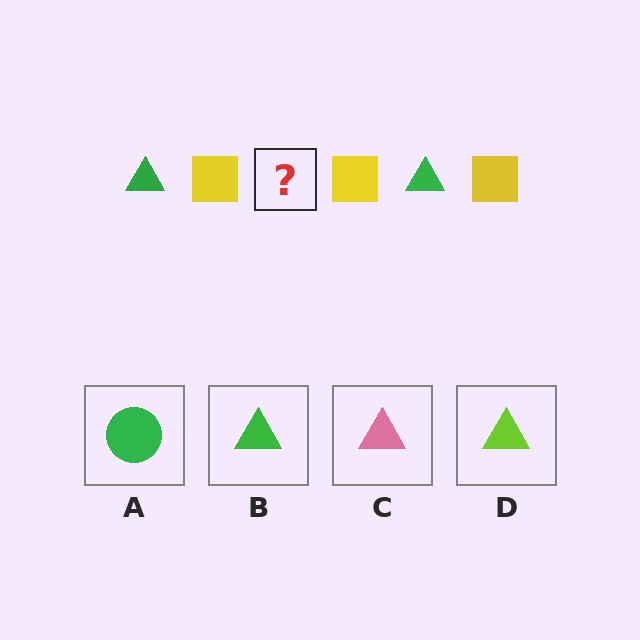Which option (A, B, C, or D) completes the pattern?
B.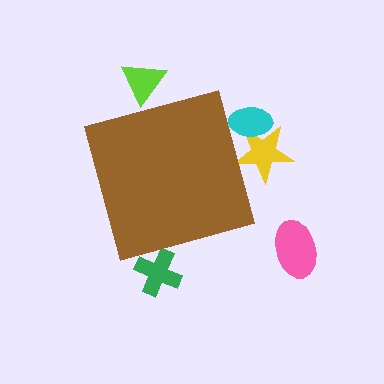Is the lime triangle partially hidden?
Yes, the lime triangle is partially hidden behind the brown diamond.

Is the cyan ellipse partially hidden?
Yes, the cyan ellipse is partially hidden behind the brown diamond.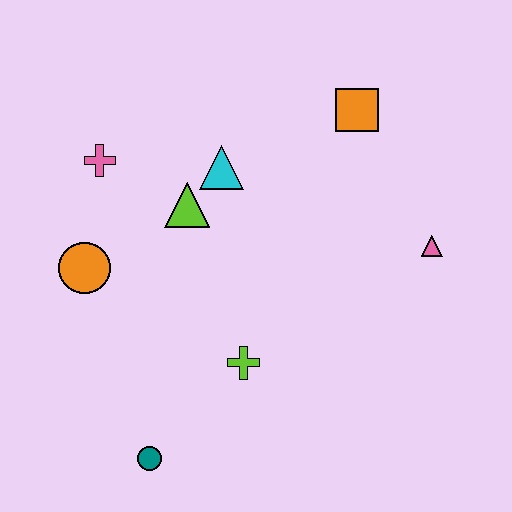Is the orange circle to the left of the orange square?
Yes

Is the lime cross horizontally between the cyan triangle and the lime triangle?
No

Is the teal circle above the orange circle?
No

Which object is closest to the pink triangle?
The orange square is closest to the pink triangle.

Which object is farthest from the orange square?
The teal circle is farthest from the orange square.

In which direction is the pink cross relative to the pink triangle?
The pink cross is to the left of the pink triangle.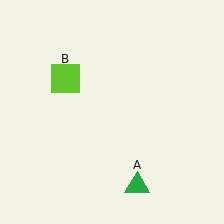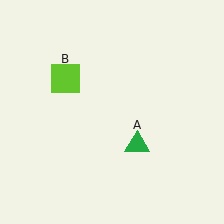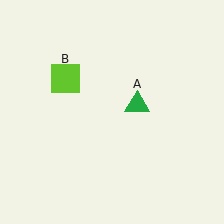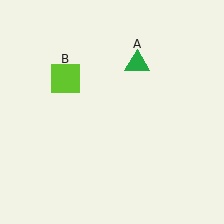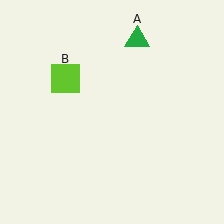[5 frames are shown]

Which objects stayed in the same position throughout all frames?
Lime square (object B) remained stationary.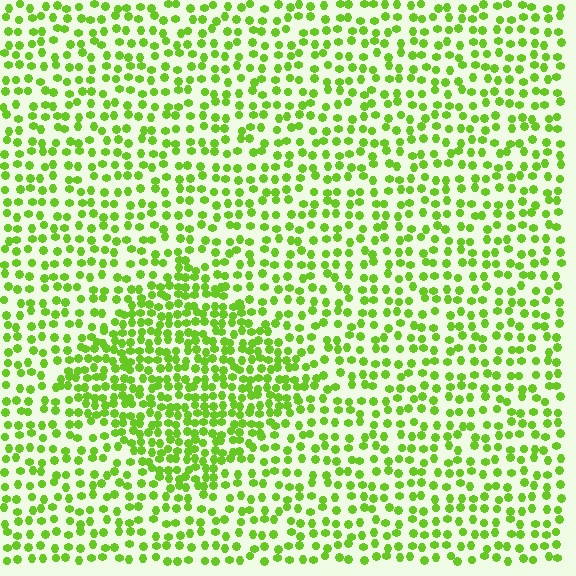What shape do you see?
I see a diamond.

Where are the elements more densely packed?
The elements are more densely packed inside the diamond boundary.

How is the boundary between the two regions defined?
The boundary is defined by a change in element density (approximately 1.8x ratio). All elements are the same color, size, and shape.